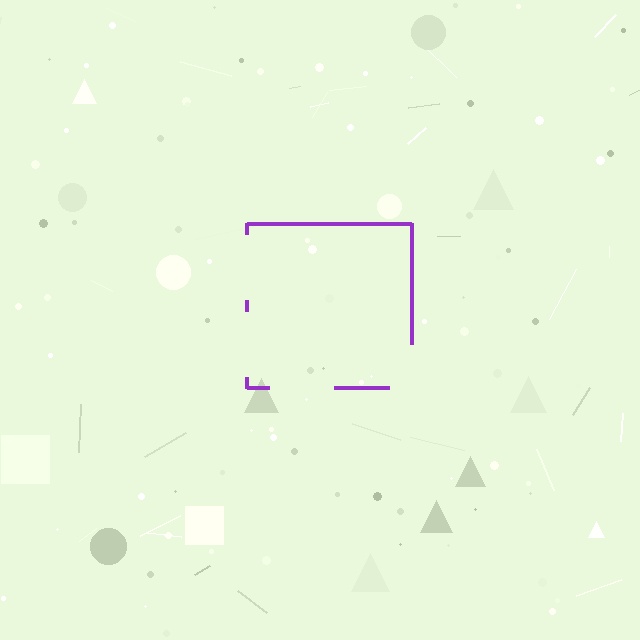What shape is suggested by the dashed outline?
The dashed outline suggests a square.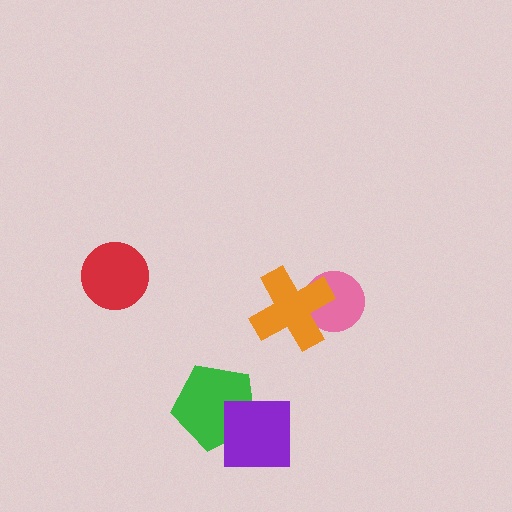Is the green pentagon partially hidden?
Yes, it is partially covered by another shape.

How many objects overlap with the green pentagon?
1 object overlaps with the green pentagon.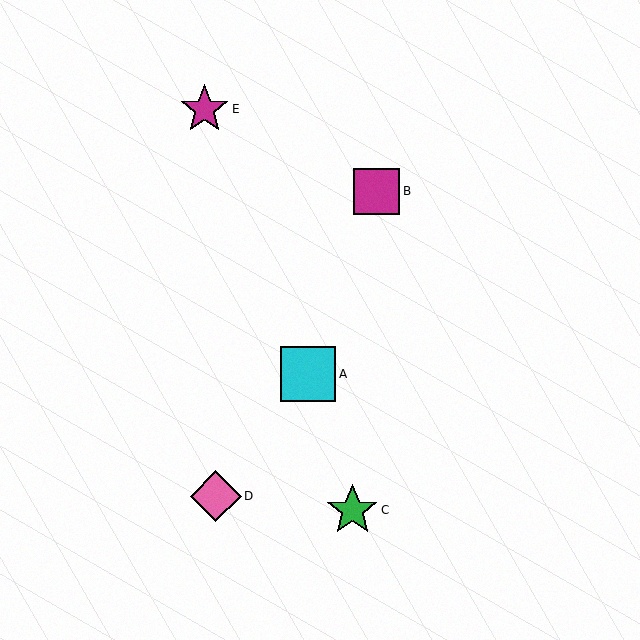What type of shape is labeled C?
Shape C is a green star.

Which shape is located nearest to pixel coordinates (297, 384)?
The cyan square (labeled A) at (308, 374) is nearest to that location.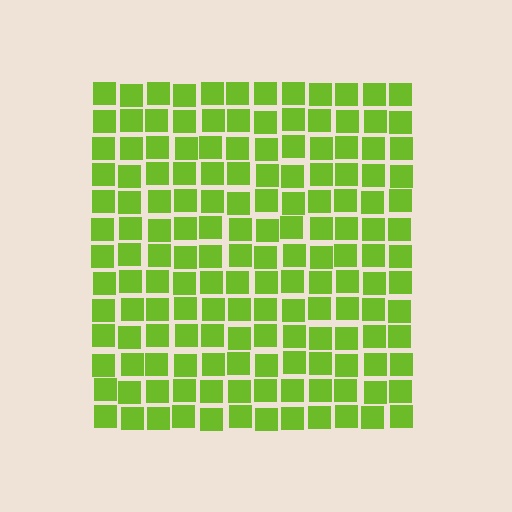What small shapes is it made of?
It is made of small squares.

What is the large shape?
The large shape is a square.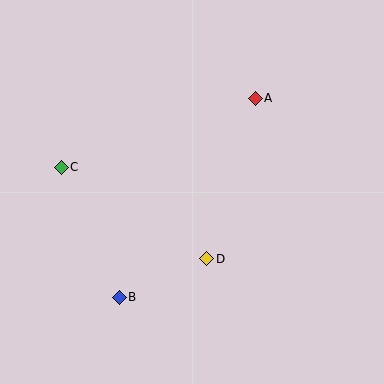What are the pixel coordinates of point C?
Point C is at (61, 167).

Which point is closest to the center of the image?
Point D at (207, 259) is closest to the center.